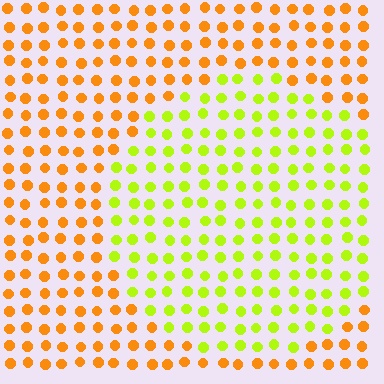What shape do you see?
I see a circle.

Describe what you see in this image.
The image is filled with small orange elements in a uniform arrangement. A circle-shaped region is visible where the elements are tinted to a slightly different hue, forming a subtle color boundary.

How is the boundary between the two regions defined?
The boundary is defined purely by a slight shift in hue (about 47 degrees). Spacing, size, and orientation are identical on both sides.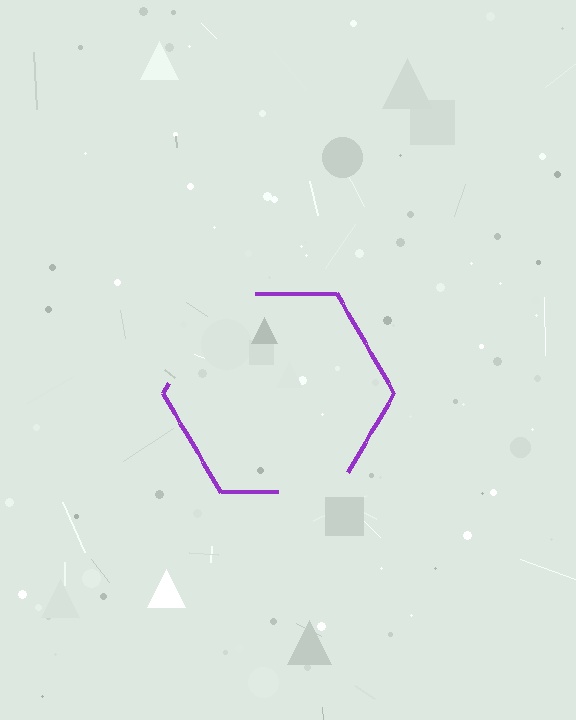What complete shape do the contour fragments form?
The contour fragments form a hexagon.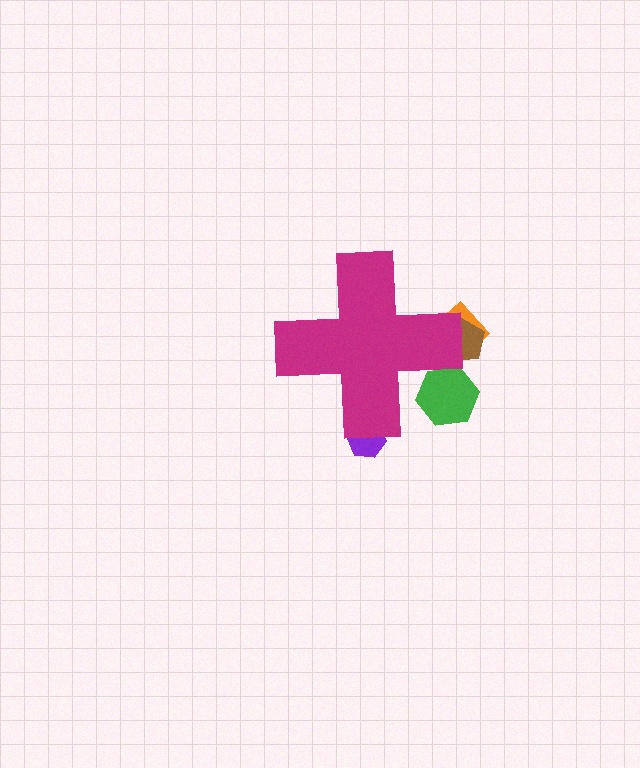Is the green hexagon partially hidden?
Yes, the green hexagon is partially hidden behind the magenta cross.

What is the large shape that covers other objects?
A magenta cross.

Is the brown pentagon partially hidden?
Yes, the brown pentagon is partially hidden behind the magenta cross.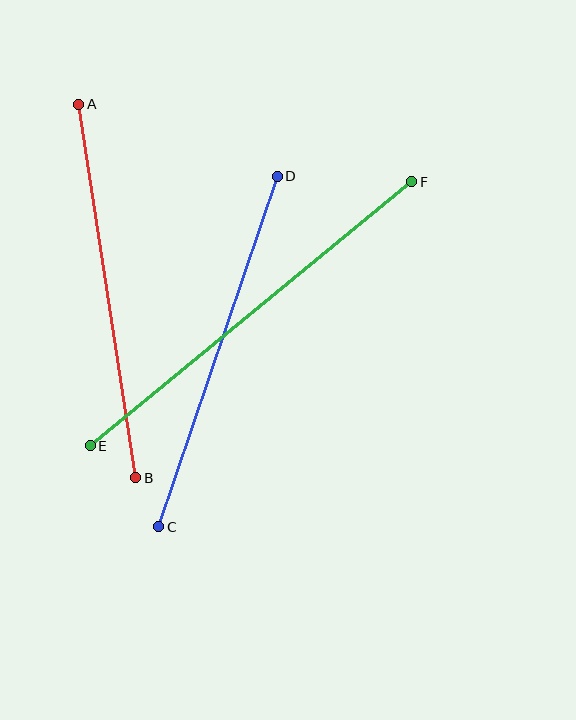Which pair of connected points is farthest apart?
Points E and F are farthest apart.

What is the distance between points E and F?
The distance is approximately 416 pixels.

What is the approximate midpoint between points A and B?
The midpoint is at approximately (107, 291) pixels.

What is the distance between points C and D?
The distance is approximately 370 pixels.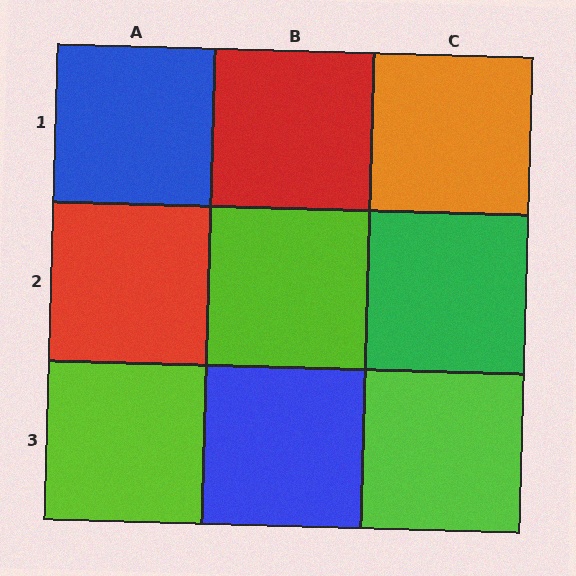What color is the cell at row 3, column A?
Lime.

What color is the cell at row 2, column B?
Lime.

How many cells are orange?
1 cell is orange.